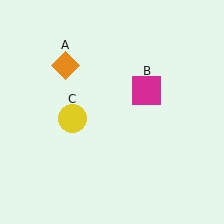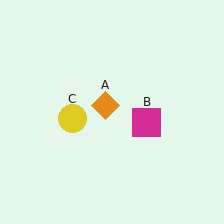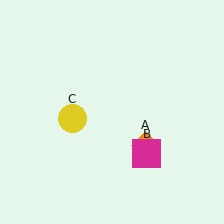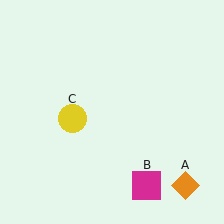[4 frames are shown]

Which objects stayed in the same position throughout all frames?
Yellow circle (object C) remained stationary.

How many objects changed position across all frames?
2 objects changed position: orange diamond (object A), magenta square (object B).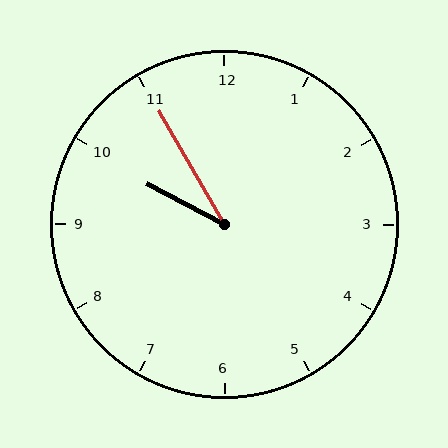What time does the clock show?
9:55.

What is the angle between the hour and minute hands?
Approximately 32 degrees.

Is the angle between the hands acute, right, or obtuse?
It is acute.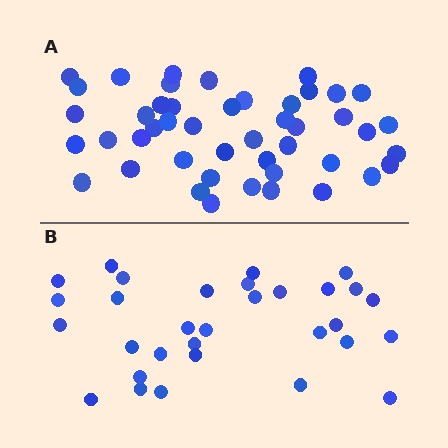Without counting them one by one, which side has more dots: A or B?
Region A (the top region) has more dots.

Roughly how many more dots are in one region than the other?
Region A has approximately 15 more dots than region B.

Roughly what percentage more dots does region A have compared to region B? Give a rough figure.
About 50% more.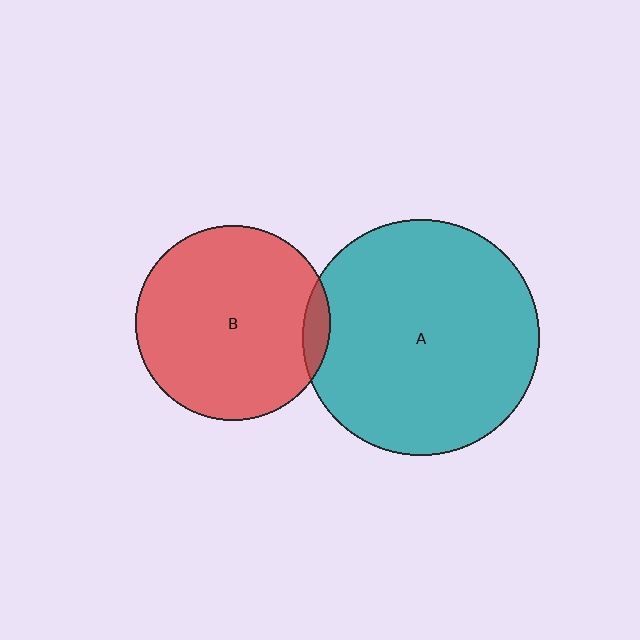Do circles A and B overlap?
Yes.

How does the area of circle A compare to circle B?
Approximately 1.5 times.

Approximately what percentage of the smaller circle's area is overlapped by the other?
Approximately 5%.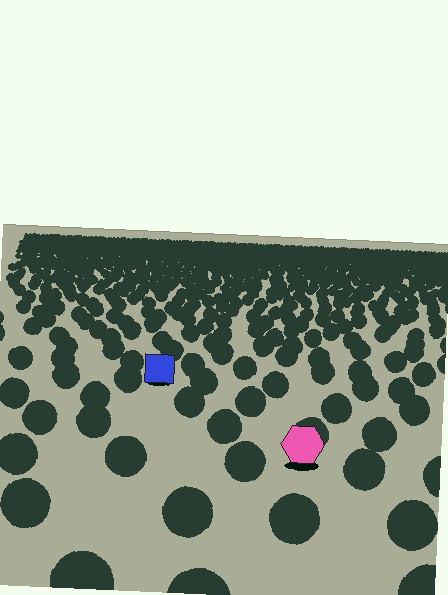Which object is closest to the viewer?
The pink hexagon is closest. The texture marks near it are larger and more spread out.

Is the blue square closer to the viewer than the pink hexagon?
No. The pink hexagon is closer — you can tell from the texture gradient: the ground texture is coarser near it.